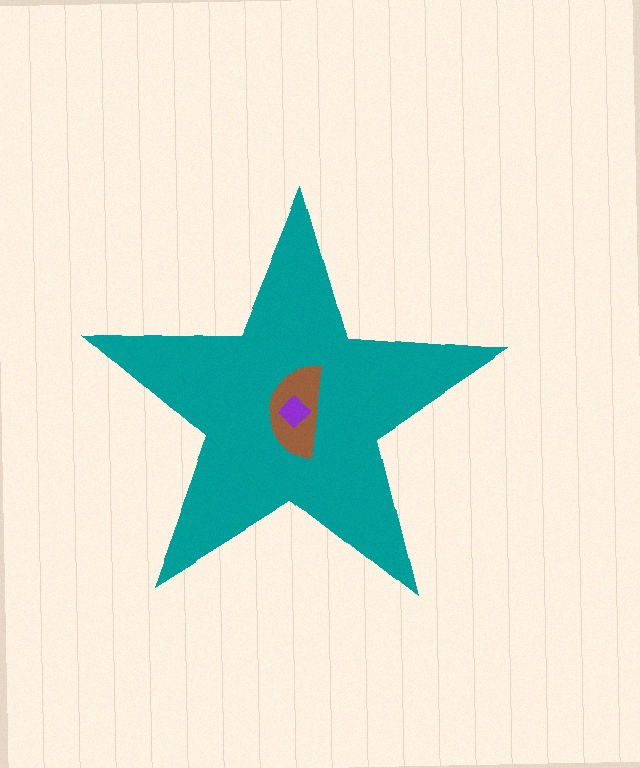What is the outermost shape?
The teal star.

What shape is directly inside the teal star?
The brown semicircle.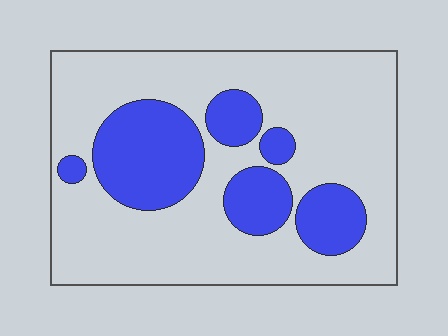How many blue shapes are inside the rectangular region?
6.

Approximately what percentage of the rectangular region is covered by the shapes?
Approximately 25%.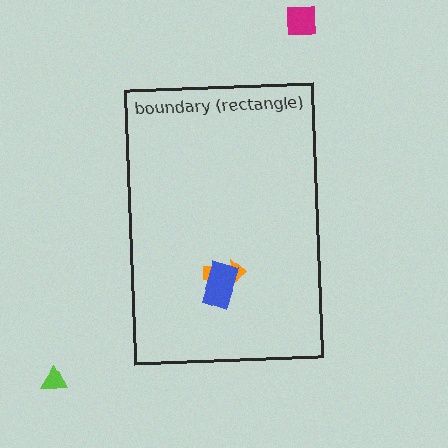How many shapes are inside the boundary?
2 inside, 2 outside.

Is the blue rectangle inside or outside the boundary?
Inside.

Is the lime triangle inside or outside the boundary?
Outside.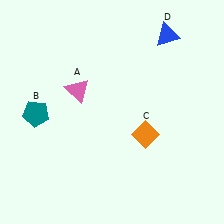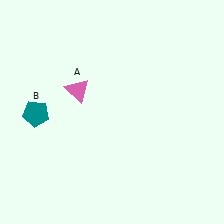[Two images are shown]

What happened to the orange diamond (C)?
The orange diamond (C) was removed in Image 2. It was in the bottom-right area of Image 1.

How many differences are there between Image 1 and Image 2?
There are 2 differences between the two images.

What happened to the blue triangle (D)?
The blue triangle (D) was removed in Image 2. It was in the top-right area of Image 1.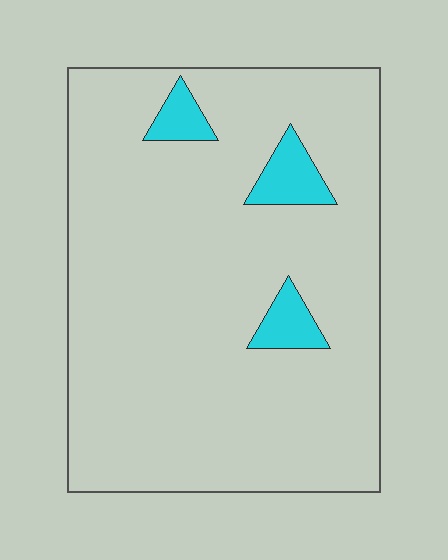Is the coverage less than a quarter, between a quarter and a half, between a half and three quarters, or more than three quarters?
Less than a quarter.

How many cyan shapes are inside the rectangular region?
3.